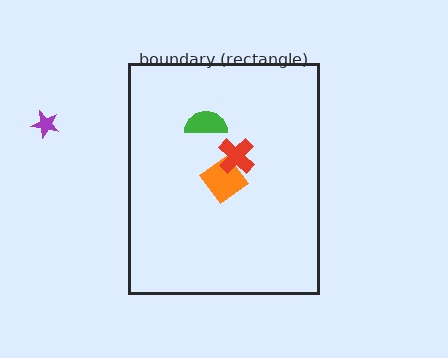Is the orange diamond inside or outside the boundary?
Inside.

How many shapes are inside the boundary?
3 inside, 1 outside.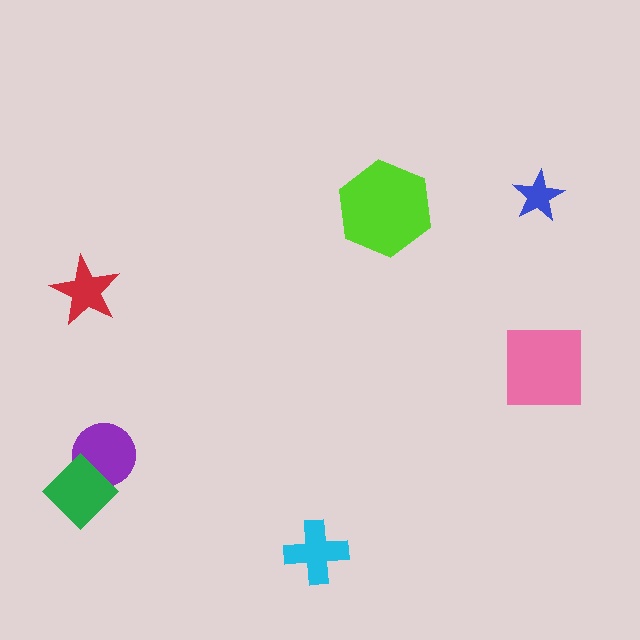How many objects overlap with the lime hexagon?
0 objects overlap with the lime hexagon.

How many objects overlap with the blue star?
0 objects overlap with the blue star.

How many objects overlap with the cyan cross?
0 objects overlap with the cyan cross.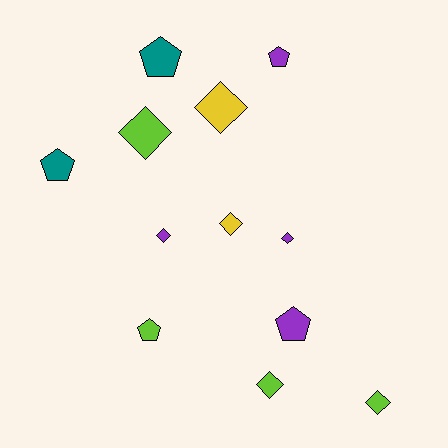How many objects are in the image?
There are 12 objects.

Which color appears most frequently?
Lime, with 4 objects.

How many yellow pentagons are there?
There are no yellow pentagons.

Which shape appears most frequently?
Diamond, with 7 objects.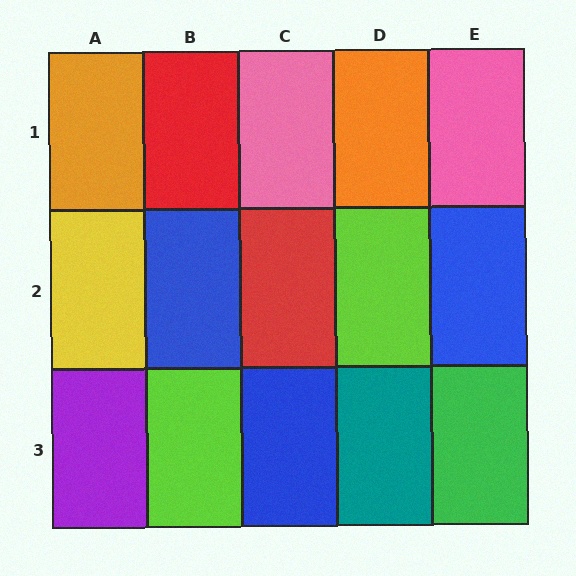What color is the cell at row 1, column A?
Orange.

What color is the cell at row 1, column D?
Orange.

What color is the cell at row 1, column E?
Pink.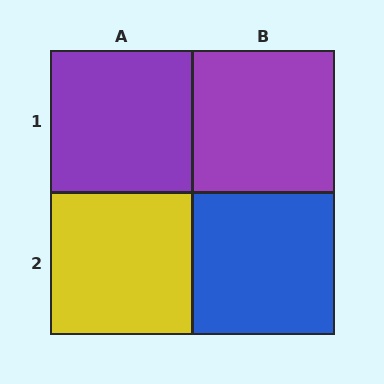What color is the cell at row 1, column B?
Purple.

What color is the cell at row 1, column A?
Purple.